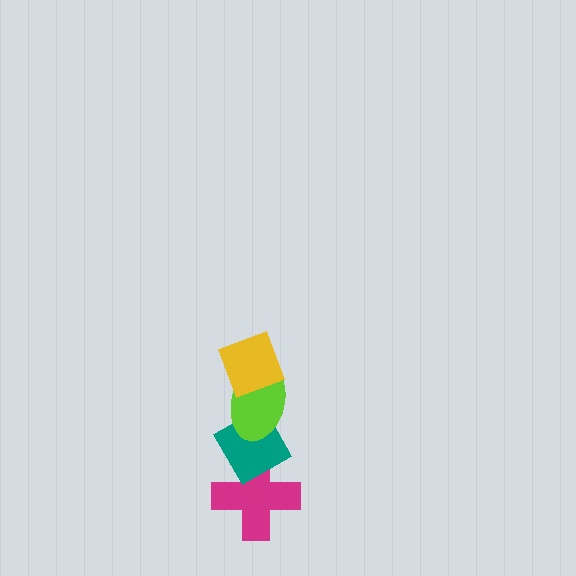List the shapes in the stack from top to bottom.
From top to bottom: the yellow diamond, the lime ellipse, the teal diamond, the magenta cross.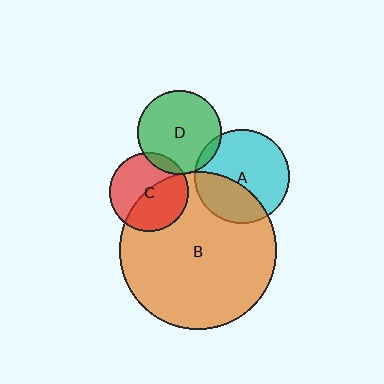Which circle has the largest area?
Circle B (orange).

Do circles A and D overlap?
Yes.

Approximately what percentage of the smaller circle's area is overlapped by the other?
Approximately 5%.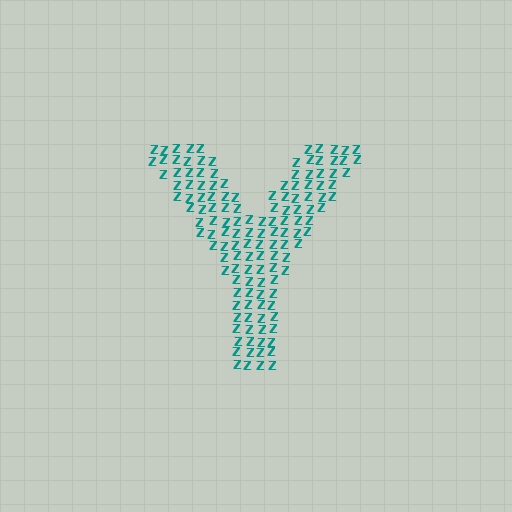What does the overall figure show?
The overall figure shows the letter Y.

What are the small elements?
The small elements are letter Z's.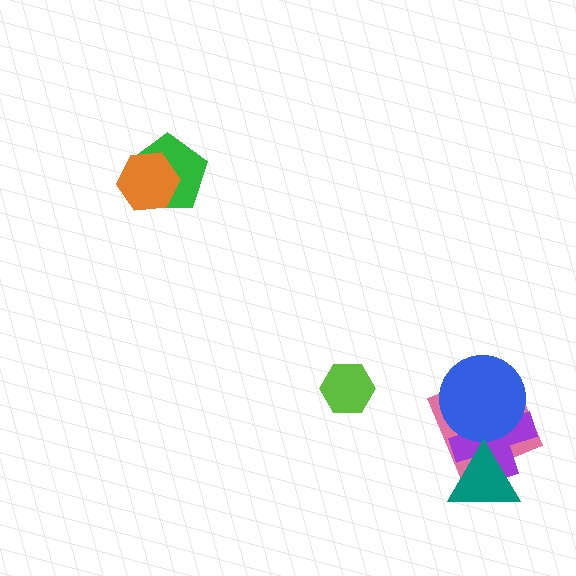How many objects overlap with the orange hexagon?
1 object overlaps with the orange hexagon.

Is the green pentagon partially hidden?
Yes, it is partially covered by another shape.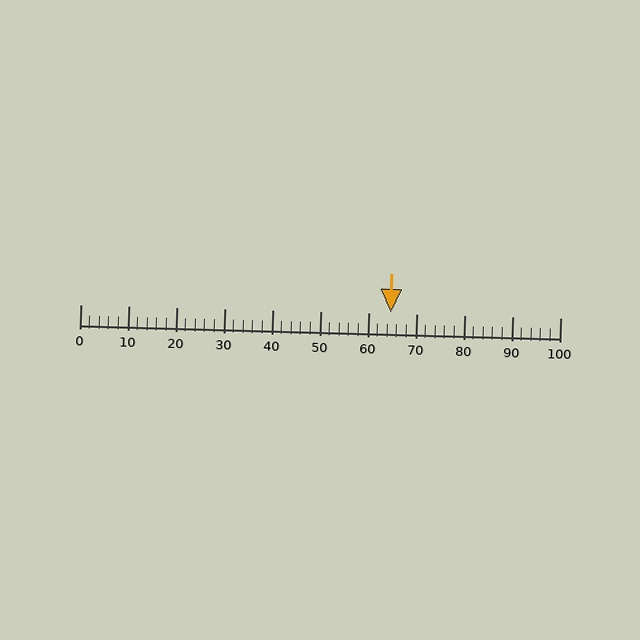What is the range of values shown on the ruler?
The ruler shows values from 0 to 100.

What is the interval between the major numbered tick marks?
The major tick marks are spaced 10 units apart.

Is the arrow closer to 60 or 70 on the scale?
The arrow is closer to 60.